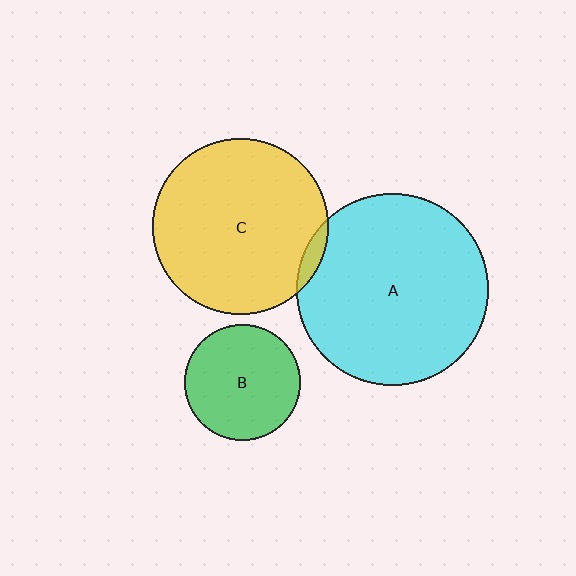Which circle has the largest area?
Circle A (cyan).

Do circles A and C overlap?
Yes.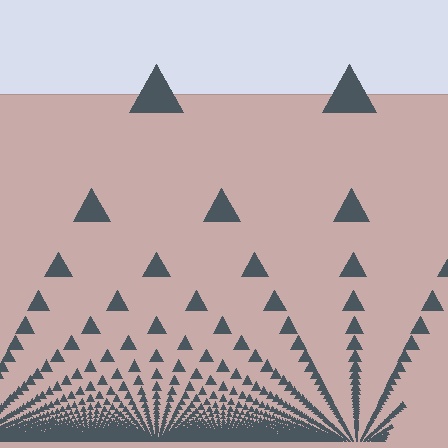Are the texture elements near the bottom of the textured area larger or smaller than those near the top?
Smaller. The gradient is inverted — elements near the bottom are smaller and denser.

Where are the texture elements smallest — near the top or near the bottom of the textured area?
Near the bottom.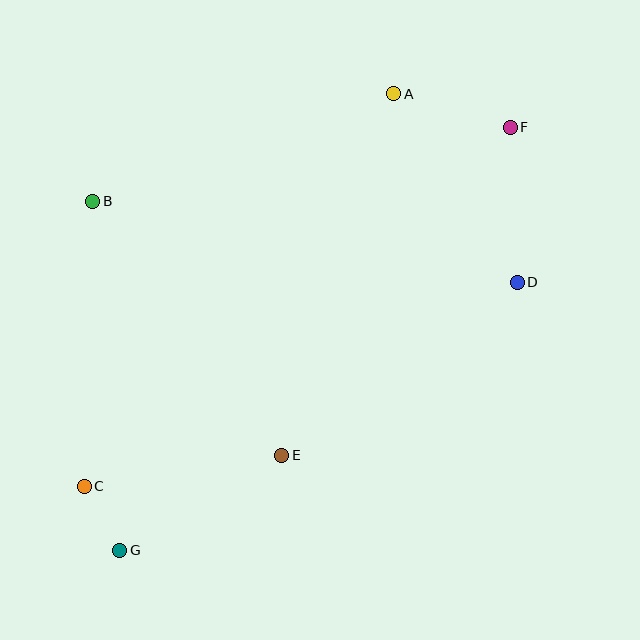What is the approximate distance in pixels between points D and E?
The distance between D and E is approximately 292 pixels.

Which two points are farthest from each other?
Points F and G are farthest from each other.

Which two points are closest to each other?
Points C and G are closest to each other.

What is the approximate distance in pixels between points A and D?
The distance between A and D is approximately 225 pixels.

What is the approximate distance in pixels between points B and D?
The distance between B and D is approximately 432 pixels.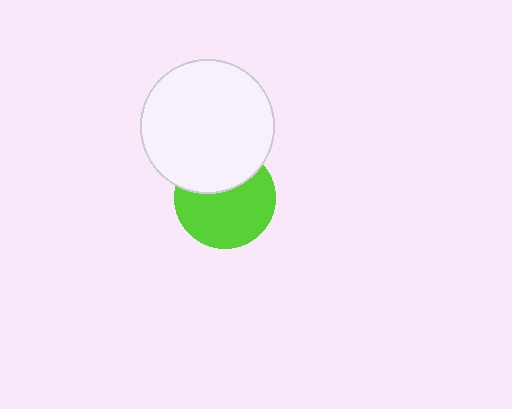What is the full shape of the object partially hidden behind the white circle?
The partially hidden object is a lime circle.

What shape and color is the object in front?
The object in front is a white circle.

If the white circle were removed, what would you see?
You would see the complete lime circle.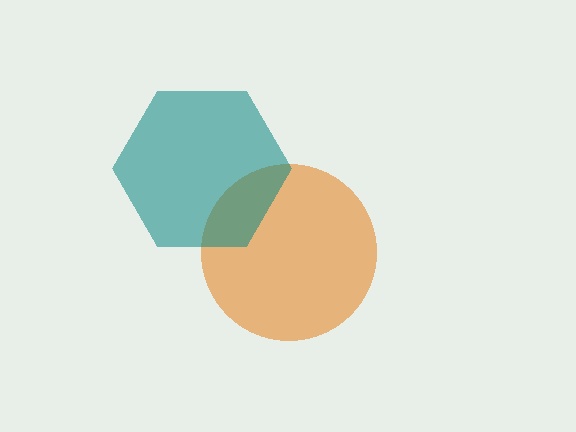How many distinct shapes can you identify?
There are 2 distinct shapes: an orange circle, a teal hexagon.